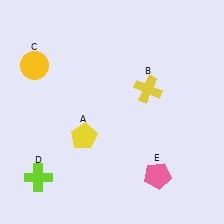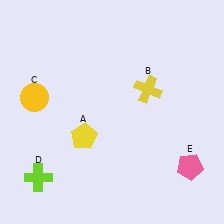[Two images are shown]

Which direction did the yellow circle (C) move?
The yellow circle (C) moved down.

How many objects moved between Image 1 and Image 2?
2 objects moved between the two images.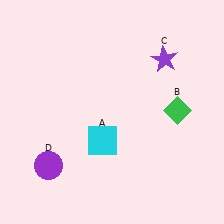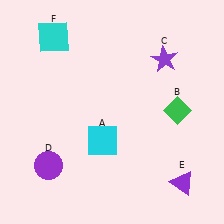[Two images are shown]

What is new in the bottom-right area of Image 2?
A purple triangle (E) was added in the bottom-right area of Image 2.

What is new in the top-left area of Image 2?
A cyan square (F) was added in the top-left area of Image 2.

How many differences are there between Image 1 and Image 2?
There are 2 differences between the two images.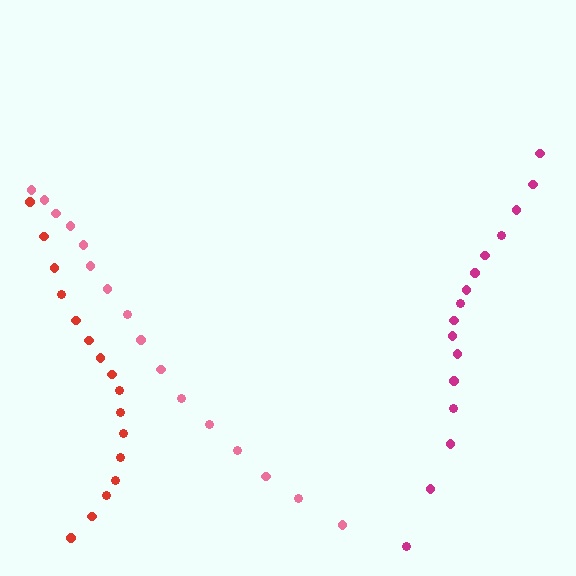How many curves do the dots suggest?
There are 3 distinct paths.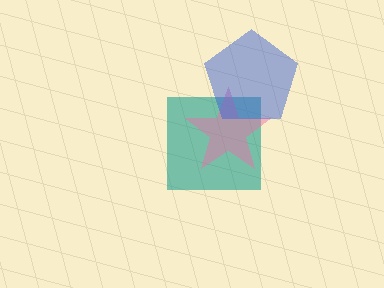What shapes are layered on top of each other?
The layered shapes are: a teal square, a pink star, a blue pentagon.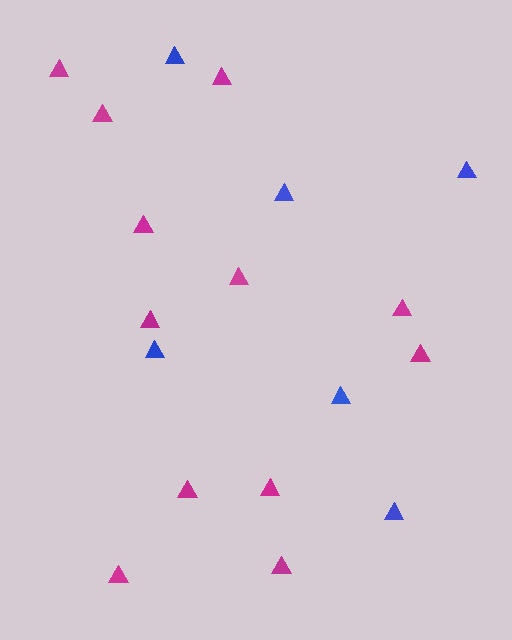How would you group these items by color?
There are 2 groups: one group of blue triangles (6) and one group of magenta triangles (12).